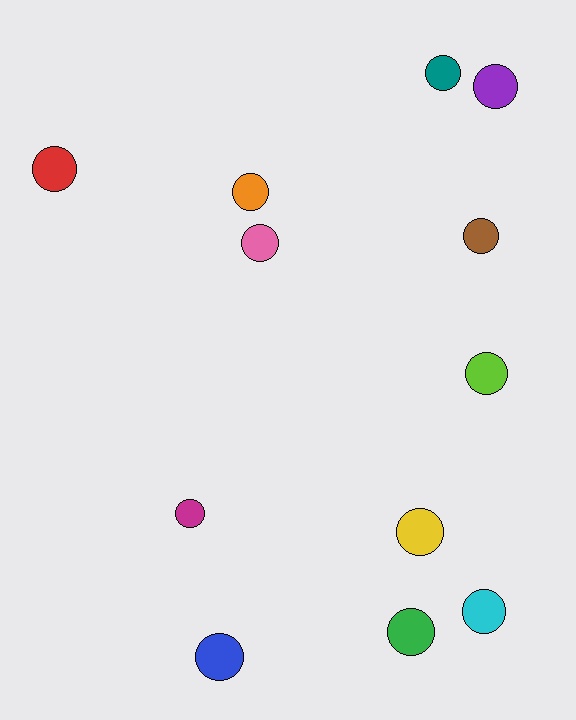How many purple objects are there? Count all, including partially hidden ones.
There is 1 purple object.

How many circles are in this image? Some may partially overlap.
There are 12 circles.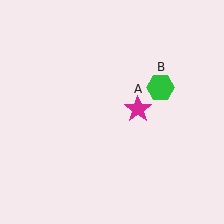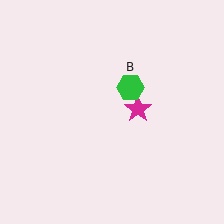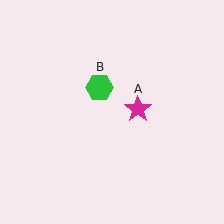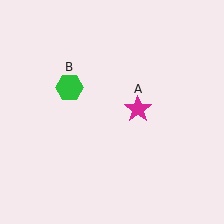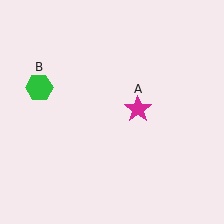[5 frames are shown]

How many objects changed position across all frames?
1 object changed position: green hexagon (object B).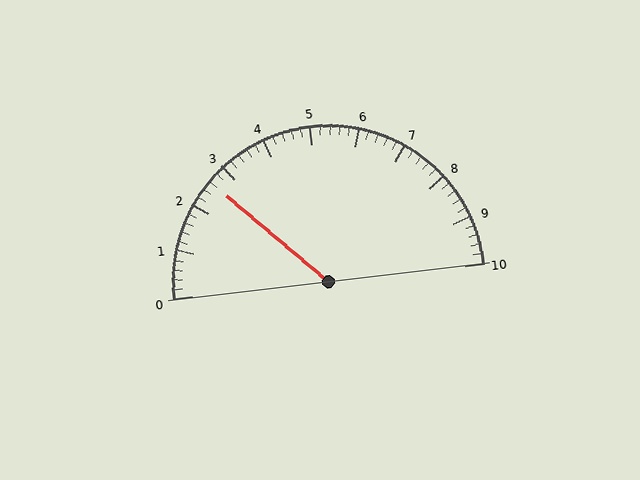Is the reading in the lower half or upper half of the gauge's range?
The reading is in the lower half of the range (0 to 10).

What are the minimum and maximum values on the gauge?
The gauge ranges from 0 to 10.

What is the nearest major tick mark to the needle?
The nearest major tick mark is 3.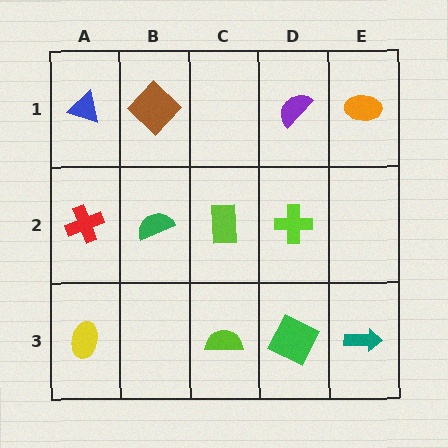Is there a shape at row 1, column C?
No, that cell is empty.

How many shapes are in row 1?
4 shapes.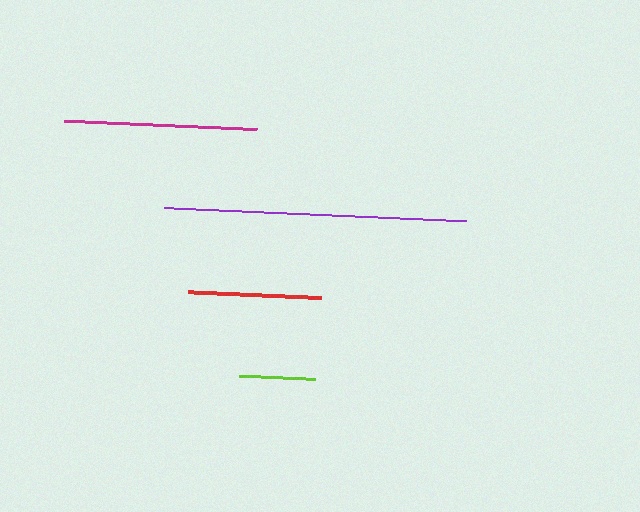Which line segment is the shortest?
The lime line is the shortest at approximately 75 pixels.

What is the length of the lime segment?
The lime segment is approximately 75 pixels long.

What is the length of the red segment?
The red segment is approximately 132 pixels long.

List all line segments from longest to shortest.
From longest to shortest: purple, magenta, red, lime.